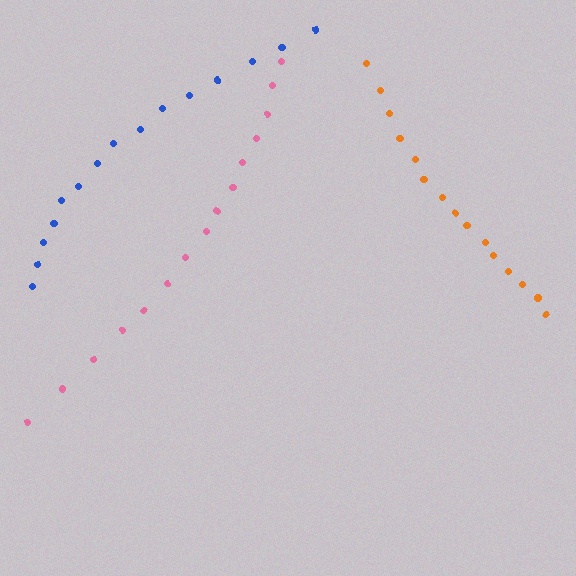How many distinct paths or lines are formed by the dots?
There are 3 distinct paths.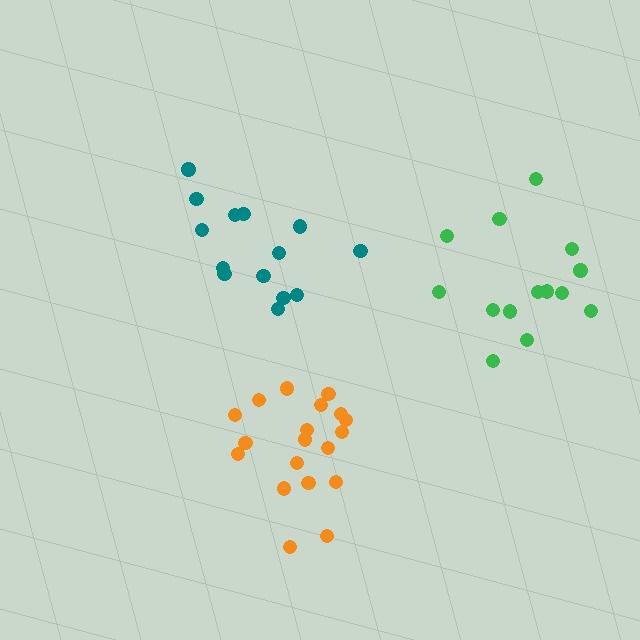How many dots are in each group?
Group 1: 19 dots, Group 2: 14 dots, Group 3: 14 dots (47 total).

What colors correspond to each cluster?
The clusters are colored: orange, teal, green.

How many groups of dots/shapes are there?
There are 3 groups.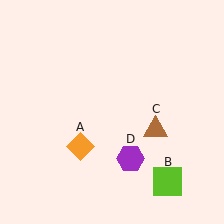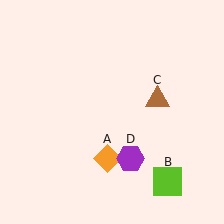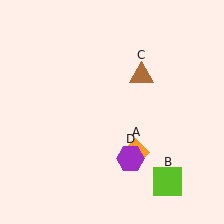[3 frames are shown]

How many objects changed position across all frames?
2 objects changed position: orange diamond (object A), brown triangle (object C).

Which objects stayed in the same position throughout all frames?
Lime square (object B) and purple hexagon (object D) remained stationary.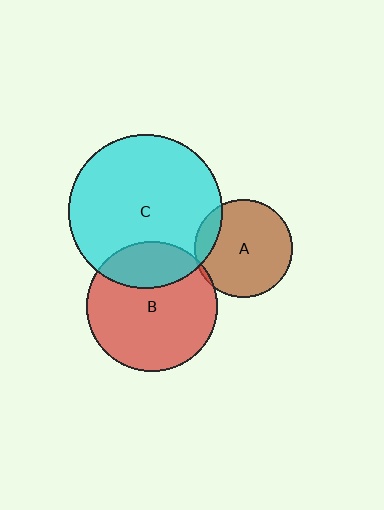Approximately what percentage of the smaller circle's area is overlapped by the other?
Approximately 15%.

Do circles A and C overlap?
Yes.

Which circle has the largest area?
Circle C (cyan).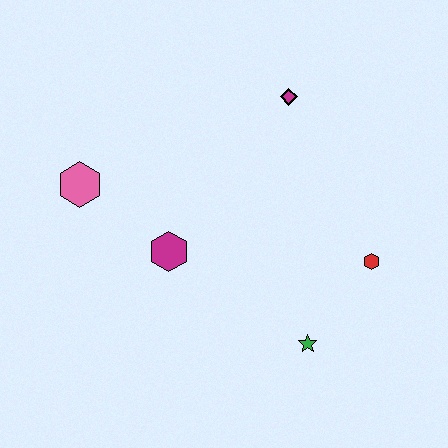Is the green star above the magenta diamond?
No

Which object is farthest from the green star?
The pink hexagon is farthest from the green star.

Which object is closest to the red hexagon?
The green star is closest to the red hexagon.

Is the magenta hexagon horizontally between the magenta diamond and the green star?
No